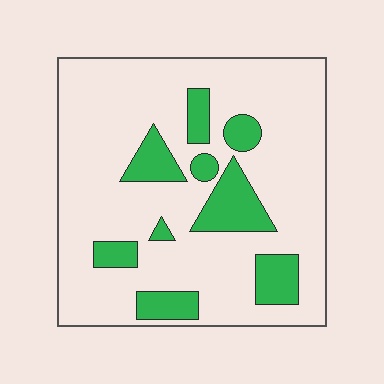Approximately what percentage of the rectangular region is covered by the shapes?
Approximately 20%.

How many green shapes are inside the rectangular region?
9.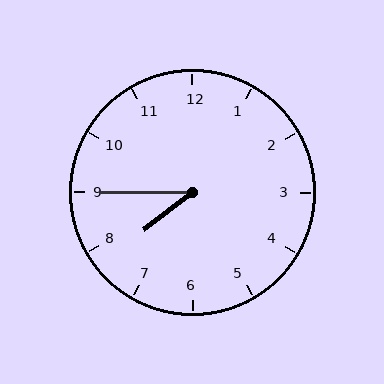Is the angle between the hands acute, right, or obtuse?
It is acute.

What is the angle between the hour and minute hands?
Approximately 38 degrees.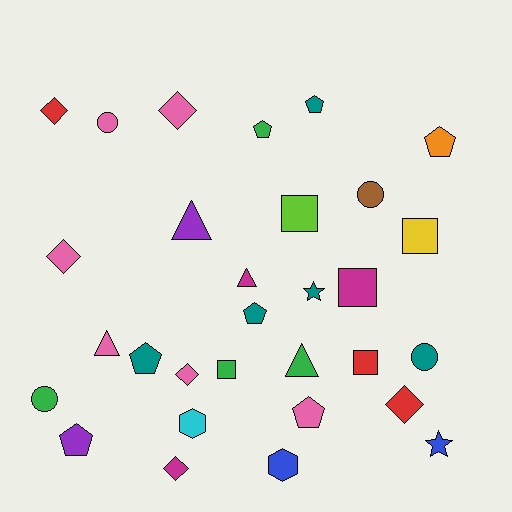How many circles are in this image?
There are 4 circles.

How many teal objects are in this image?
There are 5 teal objects.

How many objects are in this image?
There are 30 objects.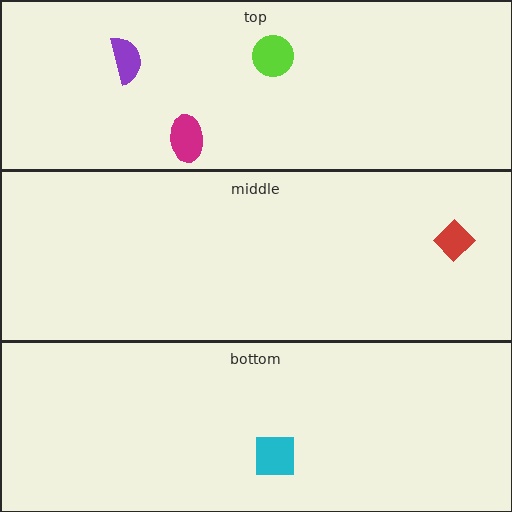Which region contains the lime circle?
The top region.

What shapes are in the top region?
The magenta ellipse, the purple semicircle, the lime circle.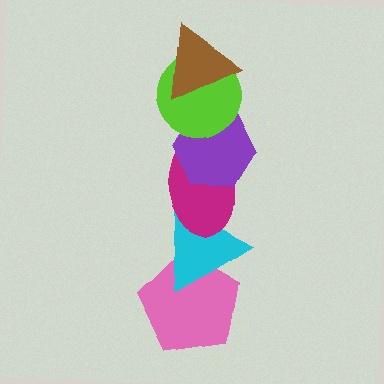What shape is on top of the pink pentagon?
The cyan triangle is on top of the pink pentagon.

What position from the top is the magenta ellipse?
The magenta ellipse is 4th from the top.